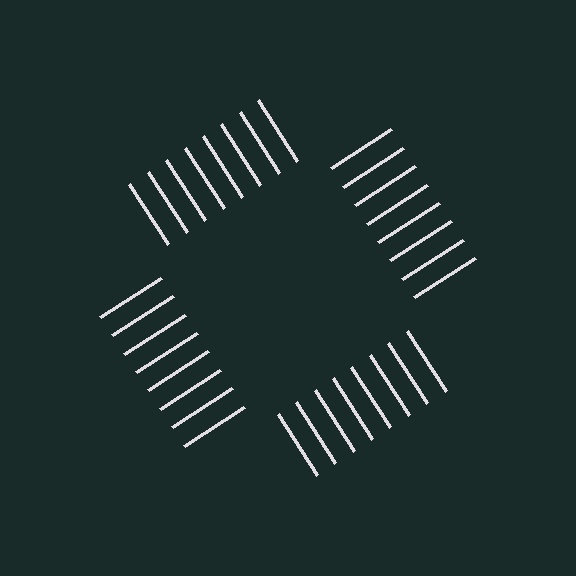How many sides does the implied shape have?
4 sides — the line-ends trace a square.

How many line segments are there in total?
32 — 8 along each of the 4 edges.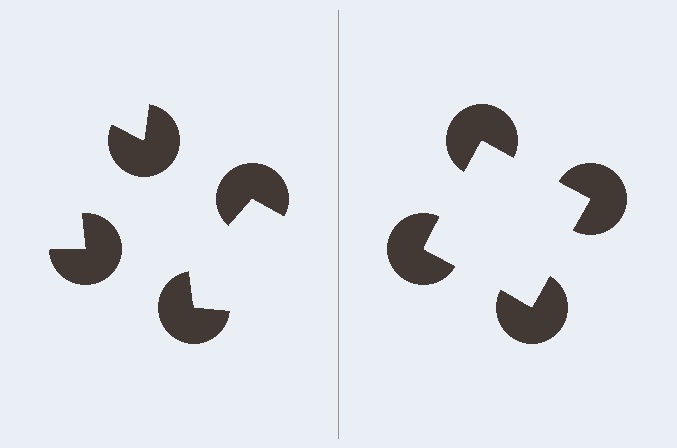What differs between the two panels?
The pac-man discs are positioned identically on both sides; only the wedge orientations differ. On the right they align to a square; on the left they are misaligned.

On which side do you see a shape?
An illusory square appears on the right side. On the left side the wedge cuts are rotated, so no coherent shape forms.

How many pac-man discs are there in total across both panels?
8 — 4 on each side.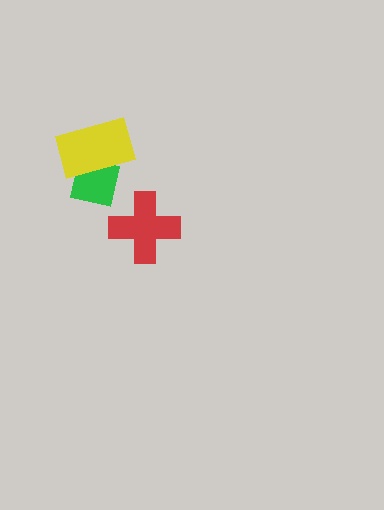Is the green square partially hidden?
Yes, it is partially covered by another shape.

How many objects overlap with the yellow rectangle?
1 object overlaps with the yellow rectangle.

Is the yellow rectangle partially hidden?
No, no other shape covers it.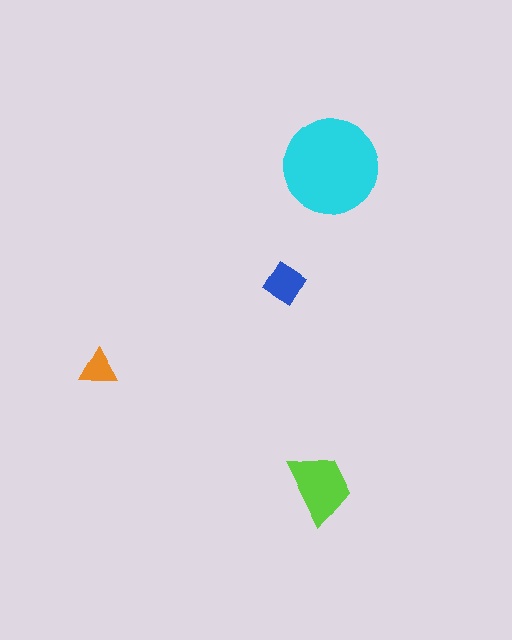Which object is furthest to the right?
The lime trapezoid is rightmost.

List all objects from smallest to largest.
The orange triangle, the blue diamond, the lime trapezoid, the cyan circle.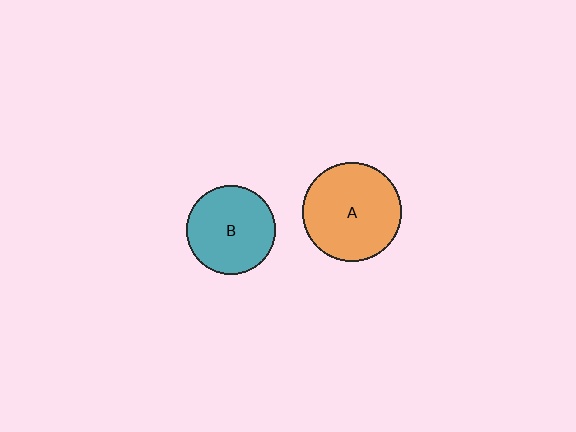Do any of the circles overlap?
No, none of the circles overlap.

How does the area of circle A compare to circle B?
Approximately 1.2 times.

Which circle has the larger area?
Circle A (orange).